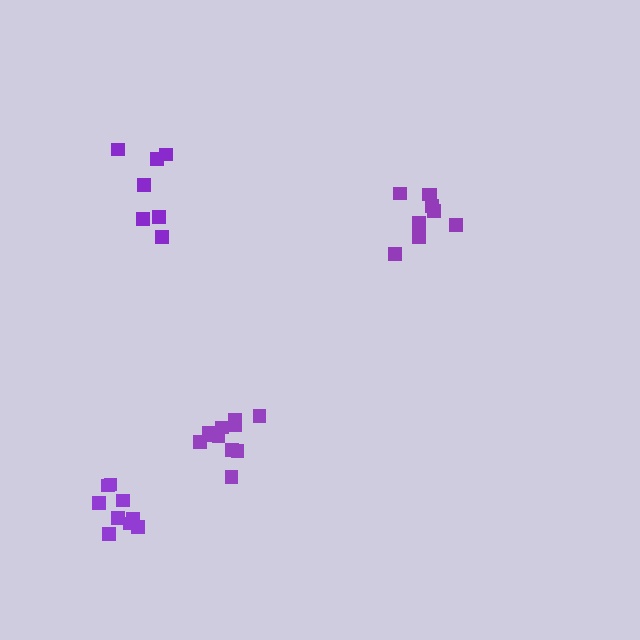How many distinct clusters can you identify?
There are 4 distinct clusters.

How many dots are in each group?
Group 1: 11 dots, Group 2: 7 dots, Group 3: 9 dots, Group 4: 9 dots (36 total).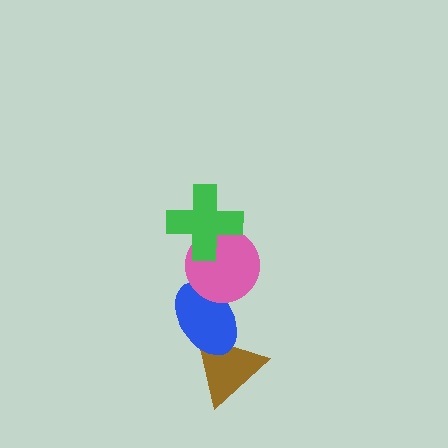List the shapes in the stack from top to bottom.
From top to bottom: the green cross, the pink circle, the blue ellipse, the brown triangle.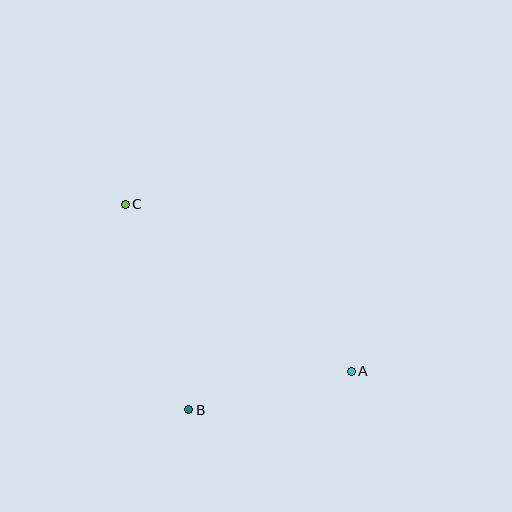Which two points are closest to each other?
Points A and B are closest to each other.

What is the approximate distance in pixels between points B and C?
The distance between B and C is approximately 215 pixels.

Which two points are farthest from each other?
Points A and C are farthest from each other.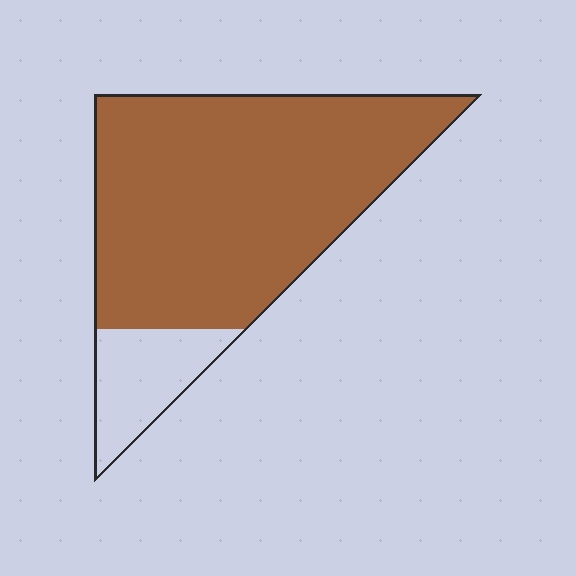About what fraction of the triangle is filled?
About five sixths (5/6).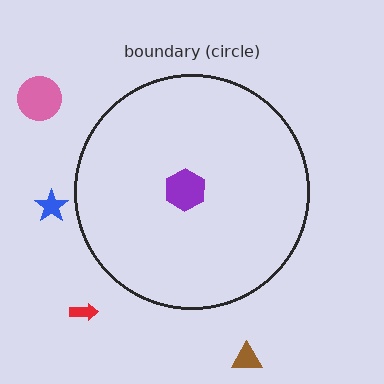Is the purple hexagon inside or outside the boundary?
Inside.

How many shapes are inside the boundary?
1 inside, 4 outside.